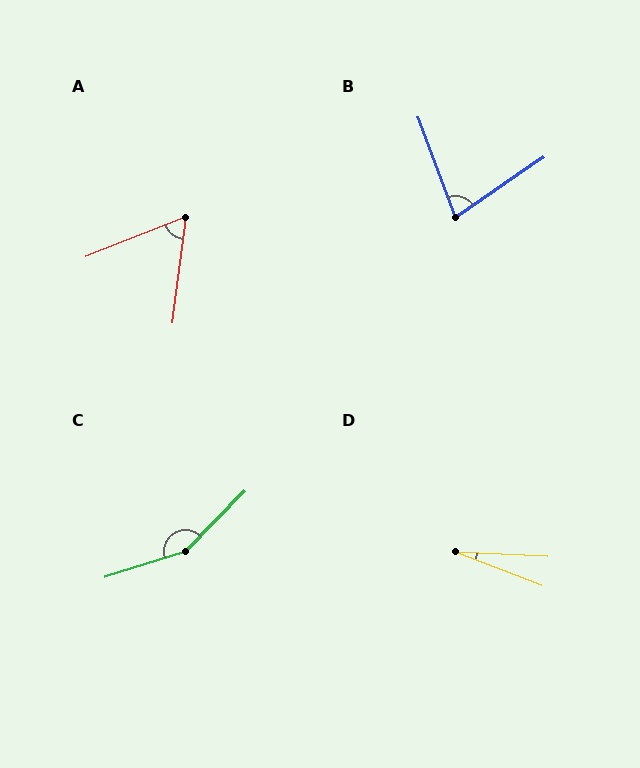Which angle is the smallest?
D, at approximately 18 degrees.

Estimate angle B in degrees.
Approximately 76 degrees.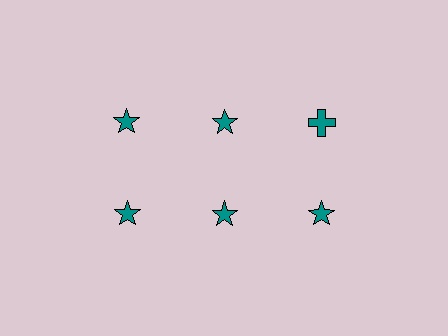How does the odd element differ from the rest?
It has a different shape: cross instead of star.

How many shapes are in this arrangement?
There are 6 shapes arranged in a grid pattern.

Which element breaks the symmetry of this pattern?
The teal cross in the top row, center column breaks the symmetry. All other shapes are teal stars.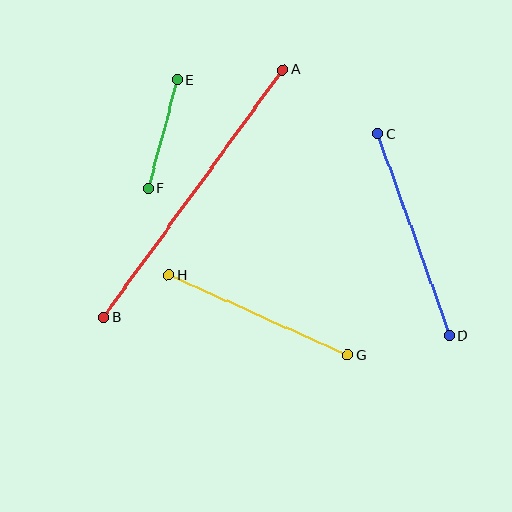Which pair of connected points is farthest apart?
Points A and B are farthest apart.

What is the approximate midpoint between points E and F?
The midpoint is at approximately (163, 134) pixels.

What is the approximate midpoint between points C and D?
The midpoint is at approximately (414, 235) pixels.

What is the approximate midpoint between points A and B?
The midpoint is at approximately (193, 194) pixels.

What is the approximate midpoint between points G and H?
The midpoint is at approximately (258, 315) pixels.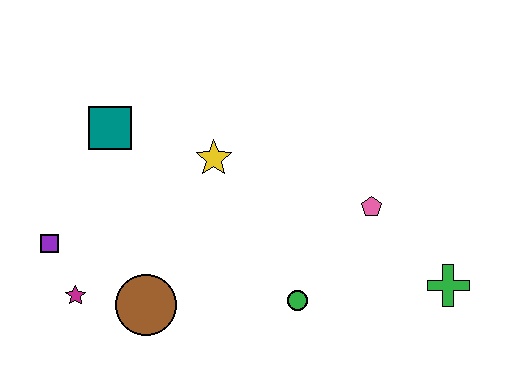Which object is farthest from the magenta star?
The green cross is farthest from the magenta star.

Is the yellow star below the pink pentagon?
No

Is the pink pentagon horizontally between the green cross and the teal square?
Yes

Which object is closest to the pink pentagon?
The green cross is closest to the pink pentagon.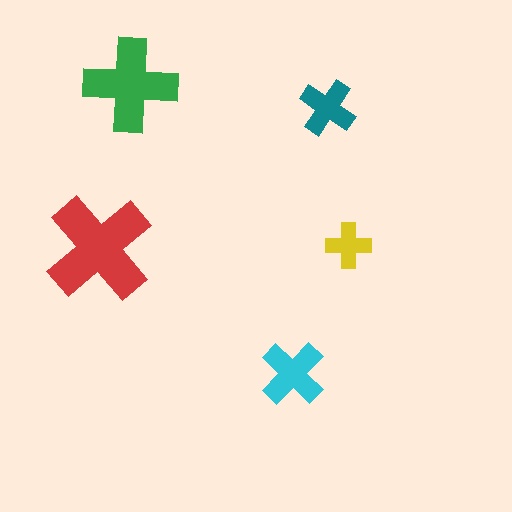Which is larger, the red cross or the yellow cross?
The red one.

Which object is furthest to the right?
The yellow cross is rightmost.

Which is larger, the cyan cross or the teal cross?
The cyan one.